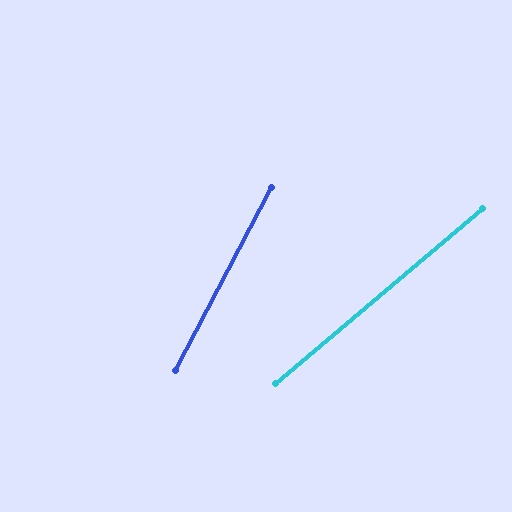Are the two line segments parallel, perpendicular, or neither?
Neither parallel nor perpendicular — they differ by about 22°.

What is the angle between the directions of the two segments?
Approximately 22 degrees.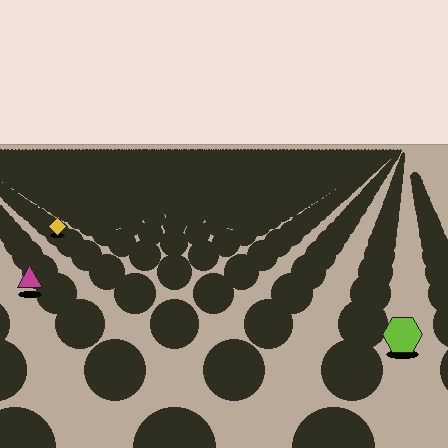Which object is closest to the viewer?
The lime hexagon is closest. The texture marks near it are larger and more spread out.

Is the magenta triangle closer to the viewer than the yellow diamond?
Yes. The magenta triangle is closer — you can tell from the texture gradient: the ground texture is coarser near it.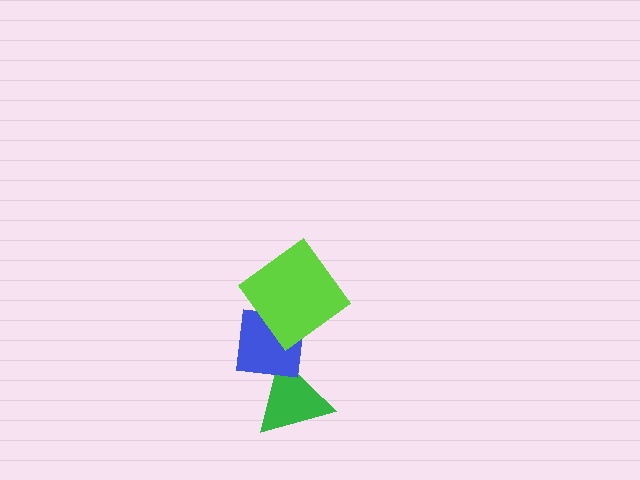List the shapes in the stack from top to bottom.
From top to bottom: the lime diamond, the blue square, the green triangle.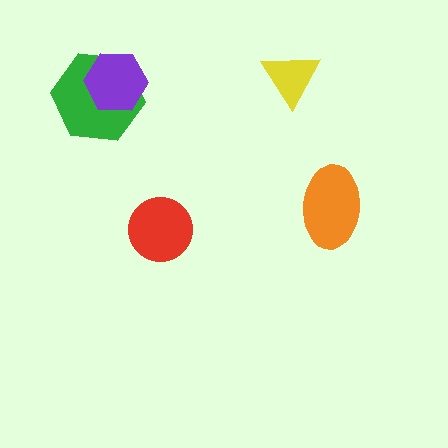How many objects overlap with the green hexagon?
1 object overlaps with the green hexagon.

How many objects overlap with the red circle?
0 objects overlap with the red circle.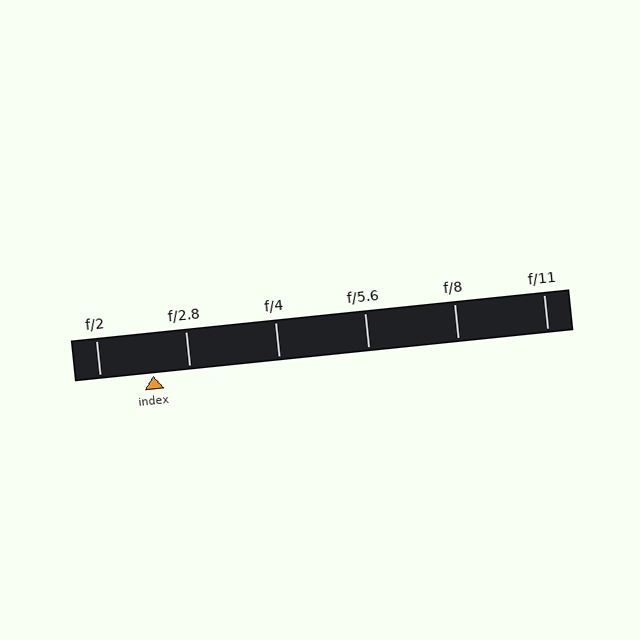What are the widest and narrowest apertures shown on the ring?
The widest aperture shown is f/2 and the narrowest is f/11.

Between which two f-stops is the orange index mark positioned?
The index mark is between f/2 and f/2.8.